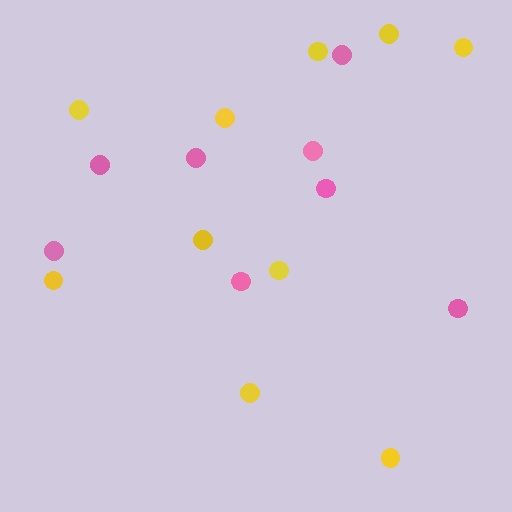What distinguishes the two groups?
There are 2 groups: one group of pink circles (8) and one group of yellow circles (10).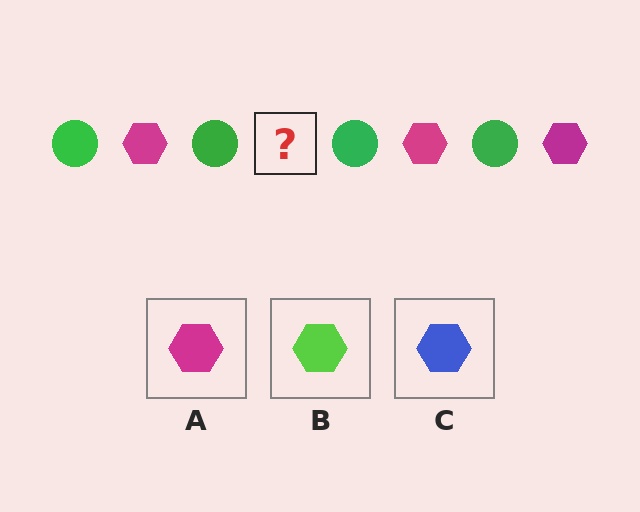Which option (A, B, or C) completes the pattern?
A.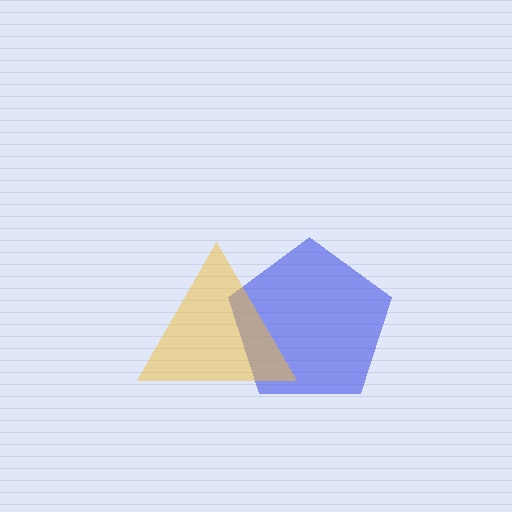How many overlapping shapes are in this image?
There are 2 overlapping shapes in the image.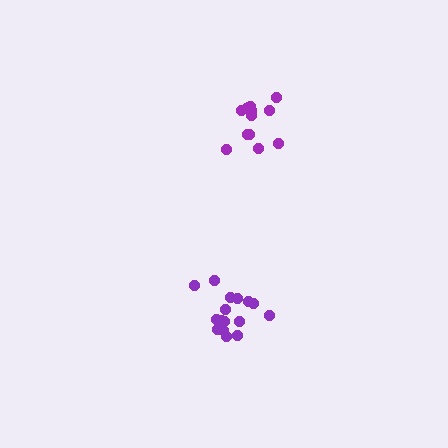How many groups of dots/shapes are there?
There are 2 groups.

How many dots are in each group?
Group 1: 13 dots, Group 2: 19 dots (32 total).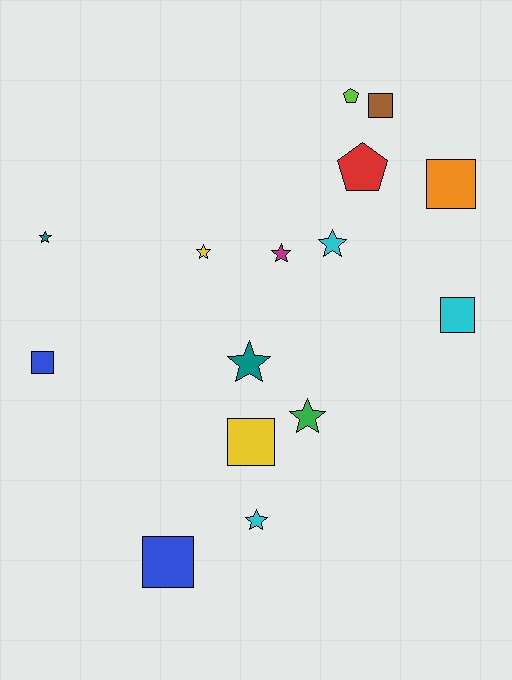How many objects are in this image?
There are 15 objects.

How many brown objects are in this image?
There is 1 brown object.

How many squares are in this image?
There are 6 squares.